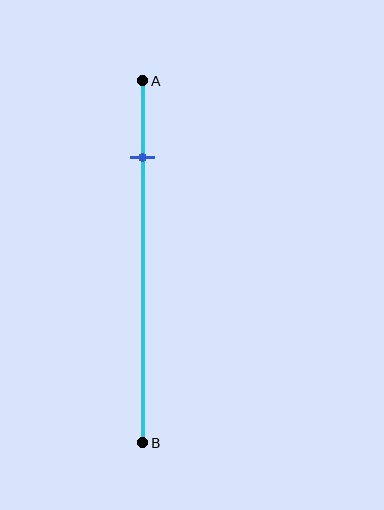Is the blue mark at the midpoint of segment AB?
No, the mark is at about 20% from A, not at the 50% midpoint.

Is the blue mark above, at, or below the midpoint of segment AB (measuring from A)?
The blue mark is above the midpoint of segment AB.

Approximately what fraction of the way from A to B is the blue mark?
The blue mark is approximately 20% of the way from A to B.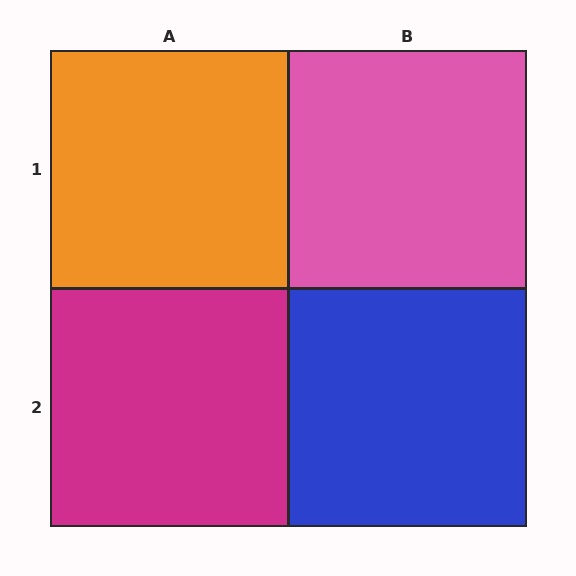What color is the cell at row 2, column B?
Blue.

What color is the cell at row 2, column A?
Magenta.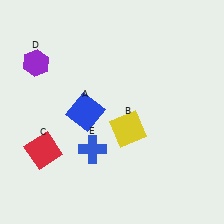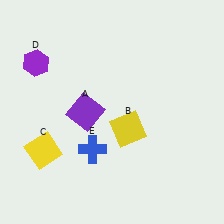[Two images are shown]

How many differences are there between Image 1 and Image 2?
There are 2 differences between the two images.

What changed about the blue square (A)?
In Image 1, A is blue. In Image 2, it changed to purple.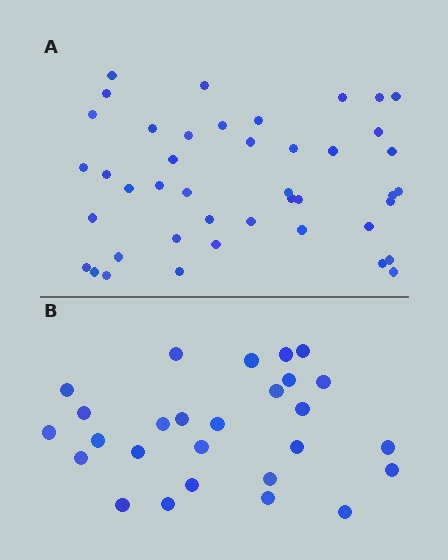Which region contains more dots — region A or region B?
Region A (the top region) has more dots.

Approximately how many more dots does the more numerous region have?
Region A has approximately 15 more dots than region B.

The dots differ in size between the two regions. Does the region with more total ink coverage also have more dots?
No. Region B has more total ink coverage because its dots are larger, but region A actually contains more individual dots. Total area can be misleading — the number of items is what matters here.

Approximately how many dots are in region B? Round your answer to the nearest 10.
About 30 dots. (The exact count is 27, which rounds to 30.)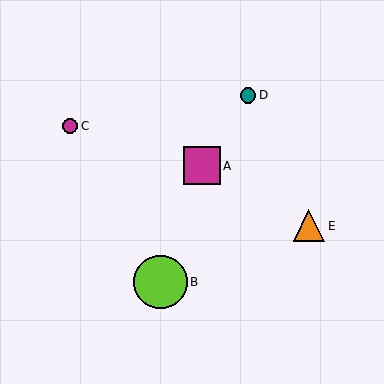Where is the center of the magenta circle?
The center of the magenta circle is at (70, 126).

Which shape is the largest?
The lime circle (labeled B) is the largest.